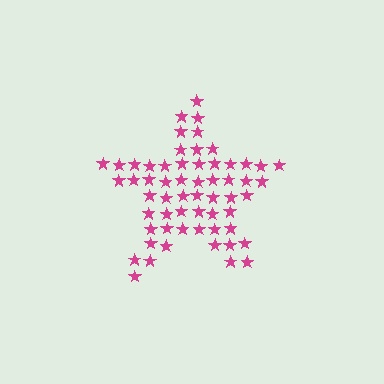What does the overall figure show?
The overall figure shows a star.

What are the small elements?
The small elements are stars.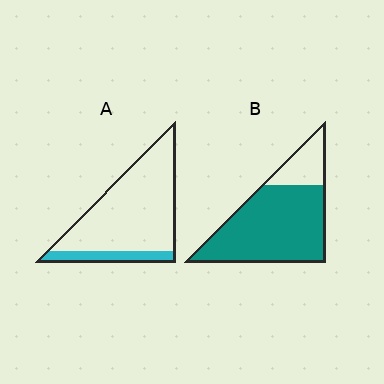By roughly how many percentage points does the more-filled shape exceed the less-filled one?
By roughly 65 percentage points (B over A).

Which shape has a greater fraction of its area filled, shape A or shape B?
Shape B.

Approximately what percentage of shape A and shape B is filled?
A is approximately 15% and B is approximately 80%.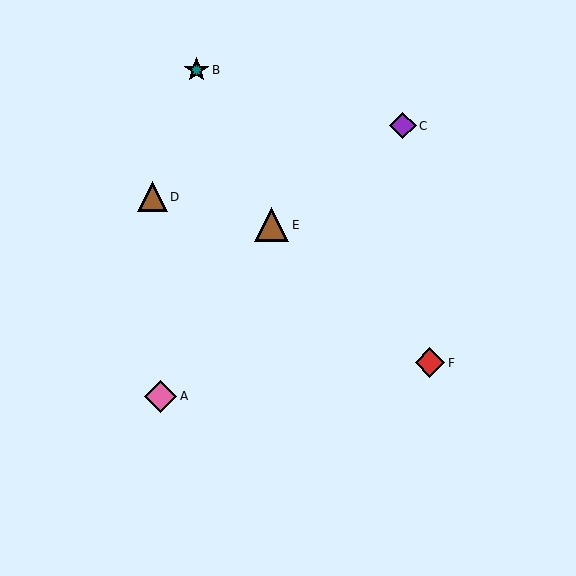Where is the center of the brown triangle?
The center of the brown triangle is at (152, 197).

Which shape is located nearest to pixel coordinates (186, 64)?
The teal star (labeled B) at (197, 70) is nearest to that location.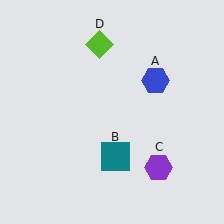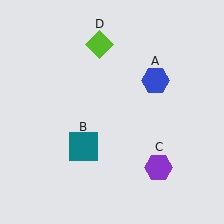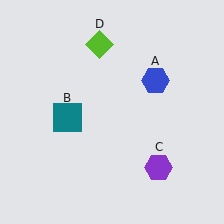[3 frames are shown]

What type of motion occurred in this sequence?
The teal square (object B) rotated clockwise around the center of the scene.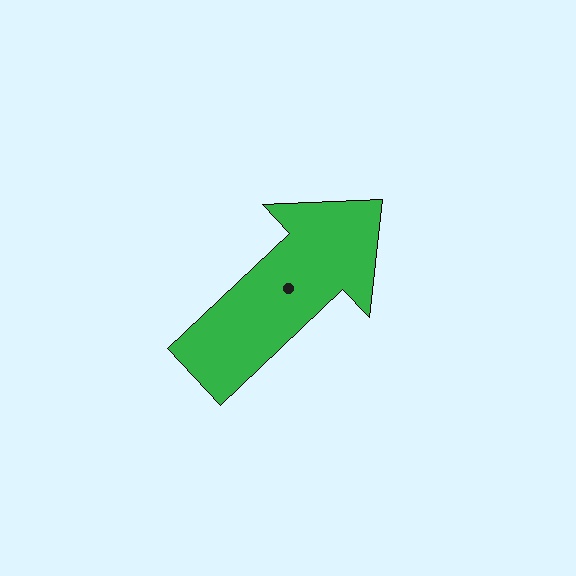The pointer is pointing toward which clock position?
Roughly 2 o'clock.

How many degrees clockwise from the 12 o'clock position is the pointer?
Approximately 47 degrees.